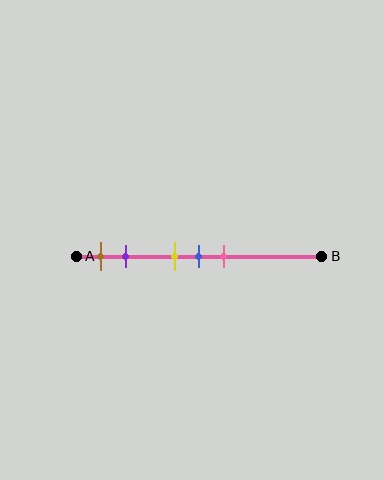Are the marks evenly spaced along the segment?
No, the marks are not evenly spaced.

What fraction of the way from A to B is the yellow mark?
The yellow mark is approximately 40% (0.4) of the way from A to B.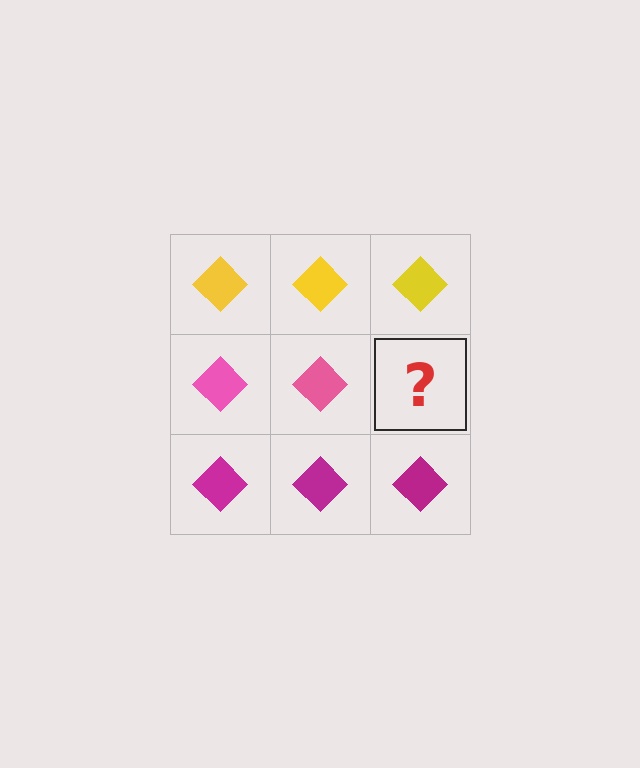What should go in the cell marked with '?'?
The missing cell should contain a pink diamond.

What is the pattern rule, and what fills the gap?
The rule is that each row has a consistent color. The gap should be filled with a pink diamond.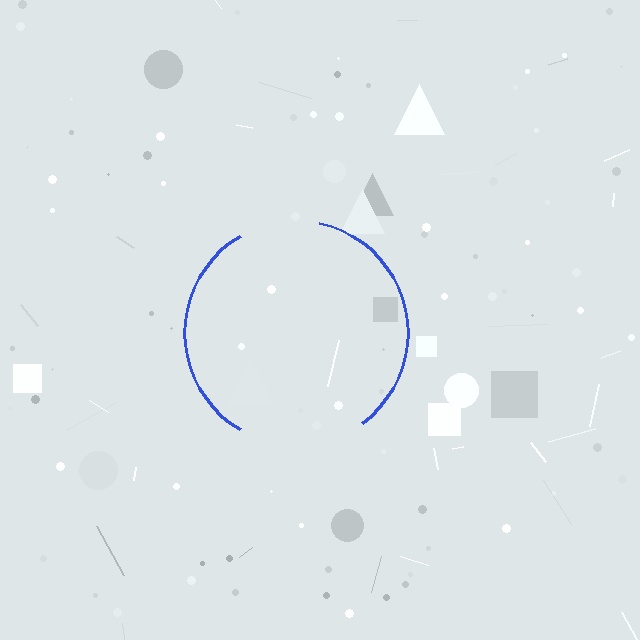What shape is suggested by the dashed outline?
The dashed outline suggests a circle.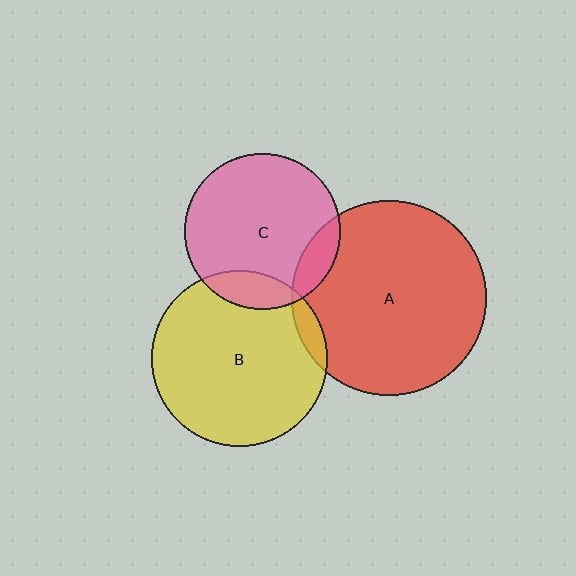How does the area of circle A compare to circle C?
Approximately 1.6 times.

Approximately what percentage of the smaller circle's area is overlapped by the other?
Approximately 5%.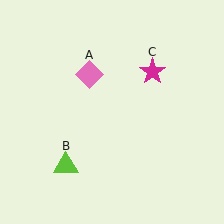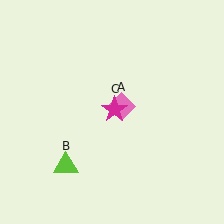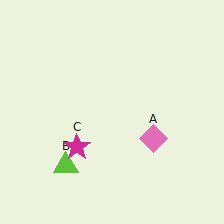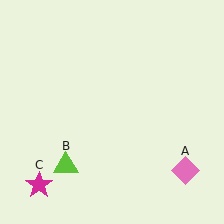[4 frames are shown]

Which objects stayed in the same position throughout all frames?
Lime triangle (object B) remained stationary.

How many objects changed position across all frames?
2 objects changed position: pink diamond (object A), magenta star (object C).